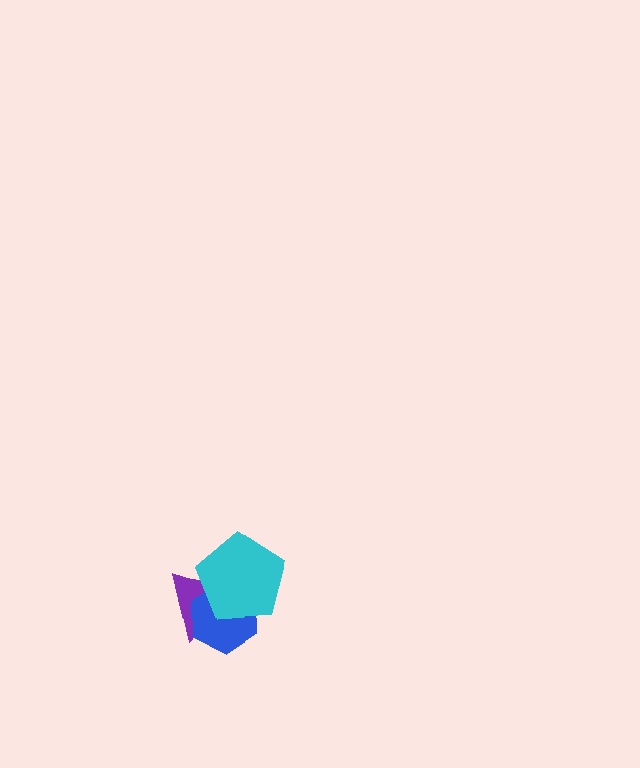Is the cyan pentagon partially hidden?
No, no other shape covers it.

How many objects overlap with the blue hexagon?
2 objects overlap with the blue hexagon.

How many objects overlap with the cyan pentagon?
2 objects overlap with the cyan pentagon.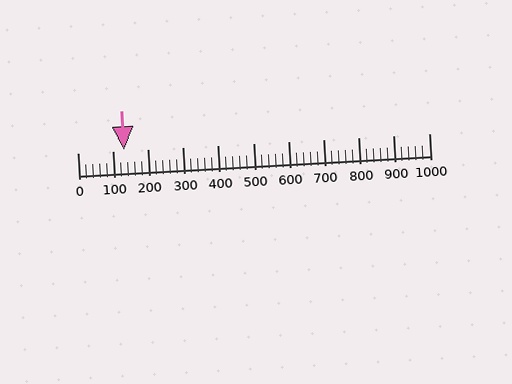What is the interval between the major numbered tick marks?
The major tick marks are spaced 100 units apart.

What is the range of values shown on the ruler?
The ruler shows values from 0 to 1000.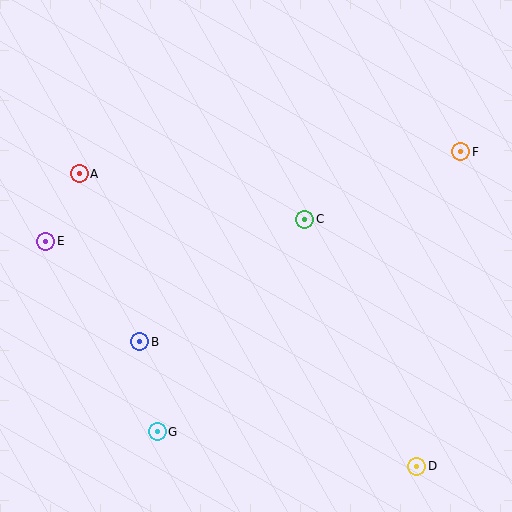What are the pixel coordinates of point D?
Point D is at (417, 466).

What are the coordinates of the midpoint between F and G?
The midpoint between F and G is at (309, 292).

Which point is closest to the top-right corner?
Point F is closest to the top-right corner.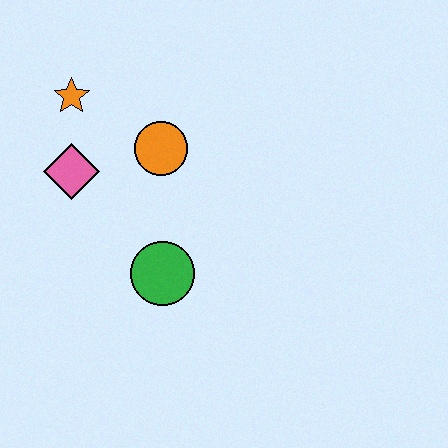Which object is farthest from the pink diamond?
The green circle is farthest from the pink diamond.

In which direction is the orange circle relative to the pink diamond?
The orange circle is to the right of the pink diamond.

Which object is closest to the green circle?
The orange circle is closest to the green circle.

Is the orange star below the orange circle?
No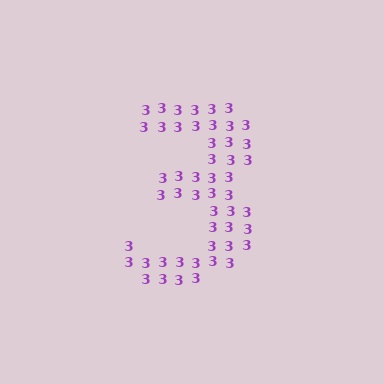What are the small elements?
The small elements are digit 3's.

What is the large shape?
The large shape is the digit 3.